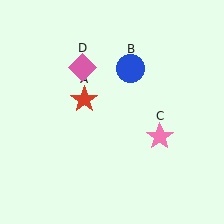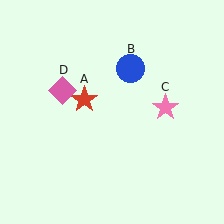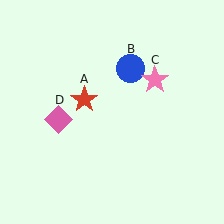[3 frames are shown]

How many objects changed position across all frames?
2 objects changed position: pink star (object C), pink diamond (object D).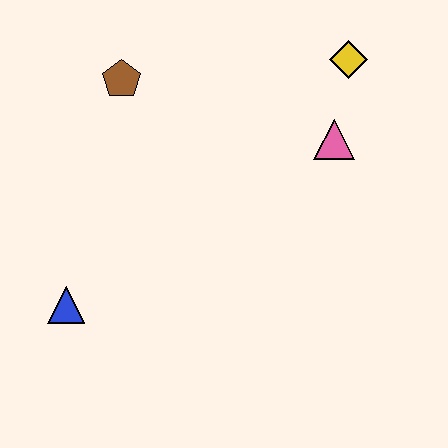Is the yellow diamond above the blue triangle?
Yes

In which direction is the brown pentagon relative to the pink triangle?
The brown pentagon is to the left of the pink triangle.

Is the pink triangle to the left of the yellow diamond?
Yes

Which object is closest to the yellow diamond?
The pink triangle is closest to the yellow diamond.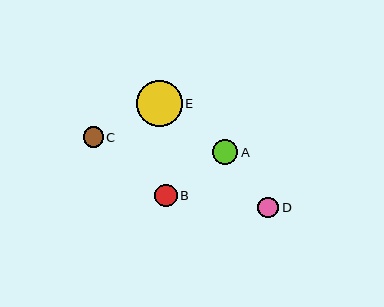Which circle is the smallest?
Circle C is the smallest with a size of approximately 20 pixels.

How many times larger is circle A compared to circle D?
Circle A is approximately 1.2 times the size of circle D.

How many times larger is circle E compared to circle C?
Circle E is approximately 2.3 times the size of circle C.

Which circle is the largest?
Circle E is the largest with a size of approximately 46 pixels.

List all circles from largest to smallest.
From largest to smallest: E, A, B, D, C.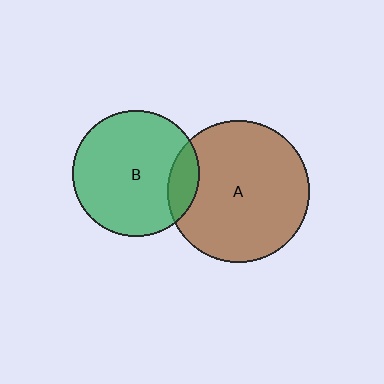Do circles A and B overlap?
Yes.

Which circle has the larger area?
Circle A (brown).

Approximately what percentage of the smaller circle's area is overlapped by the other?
Approximately 15%.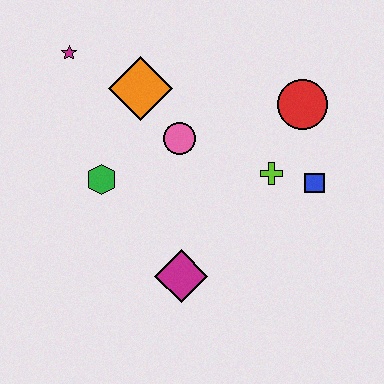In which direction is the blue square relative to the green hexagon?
The blue square is to the right of the green hexagon.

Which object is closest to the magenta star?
The orange diamond is closest to the magenta star.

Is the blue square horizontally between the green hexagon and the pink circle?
No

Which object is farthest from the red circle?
The magenta star is farthest from the red circle.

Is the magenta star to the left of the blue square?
Yes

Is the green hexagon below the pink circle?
Yes